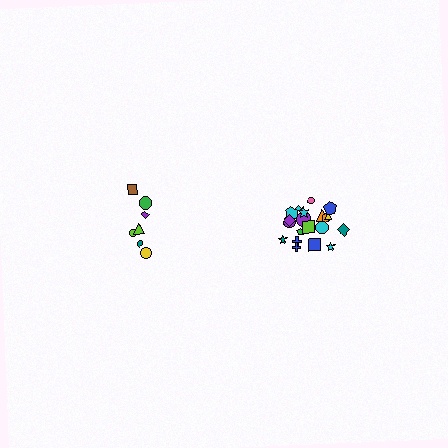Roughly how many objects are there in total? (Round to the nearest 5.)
Roughly 30 objects in total.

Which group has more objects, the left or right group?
The right group.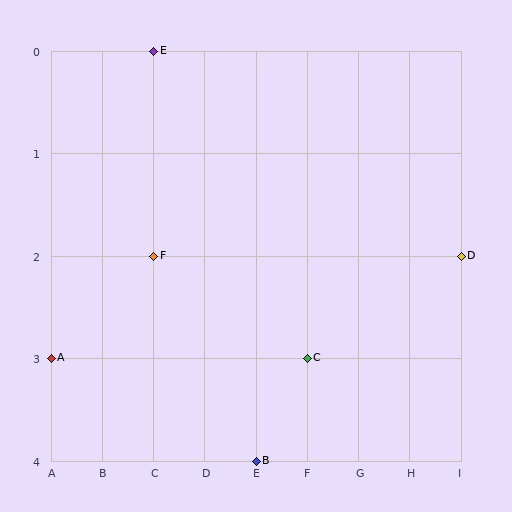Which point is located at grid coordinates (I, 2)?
Point D is at (I, 2).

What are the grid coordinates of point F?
Point F is at grid coordinates (C, 2).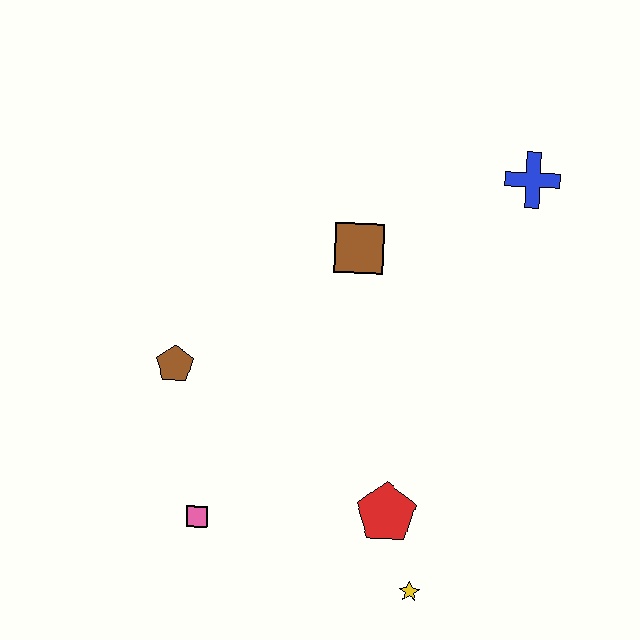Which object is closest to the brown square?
The blue cross is closest to the brown square.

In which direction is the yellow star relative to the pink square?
The yellow star is to the right of the pink square.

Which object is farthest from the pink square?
The blue cross is farthest from the pink square.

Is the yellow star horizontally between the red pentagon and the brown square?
No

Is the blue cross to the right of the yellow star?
Yes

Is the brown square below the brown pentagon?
No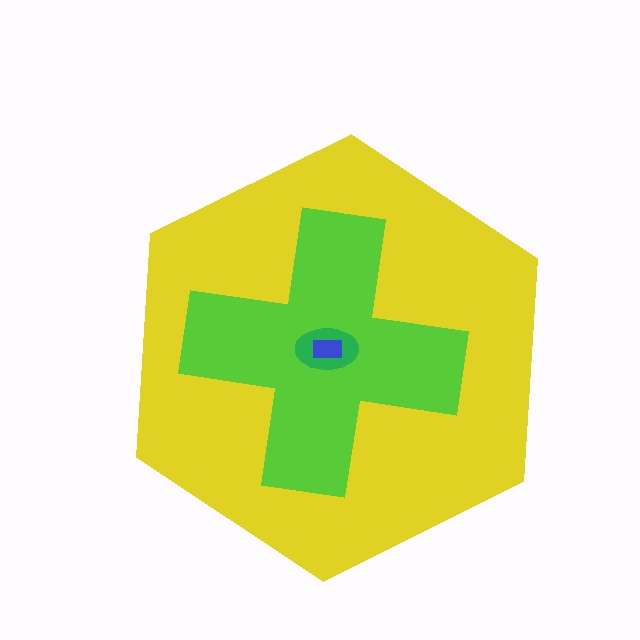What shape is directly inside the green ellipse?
The blue rectangle.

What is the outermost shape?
The yellow hexagon.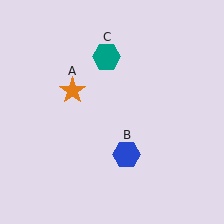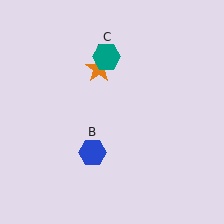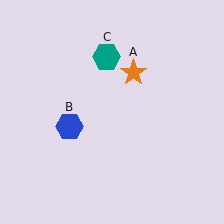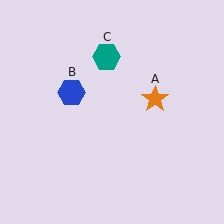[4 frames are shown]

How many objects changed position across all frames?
2 objects changed position: orange star (object A), blue hexagon (object B).